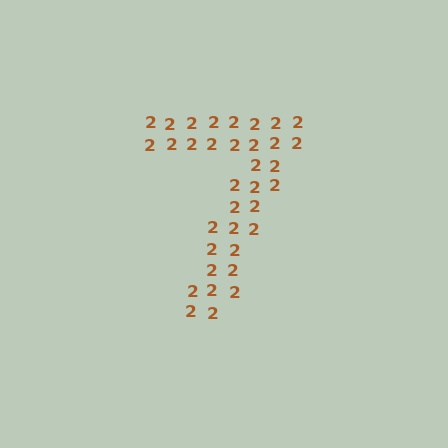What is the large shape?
The large shape is the digit 7.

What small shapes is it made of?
It is made of small digit 2's.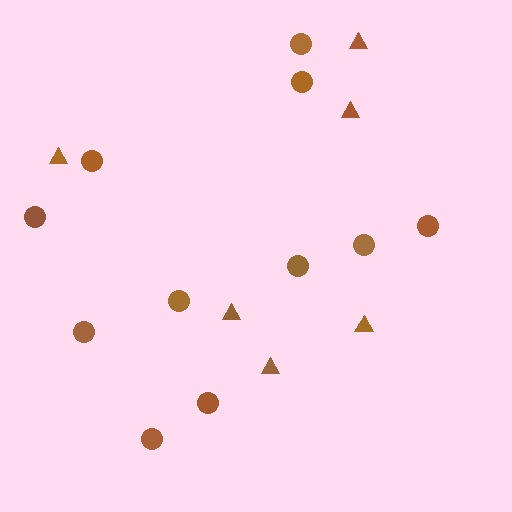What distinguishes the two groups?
There are 2 groups: one group of triangles (6) and one group of circles (11).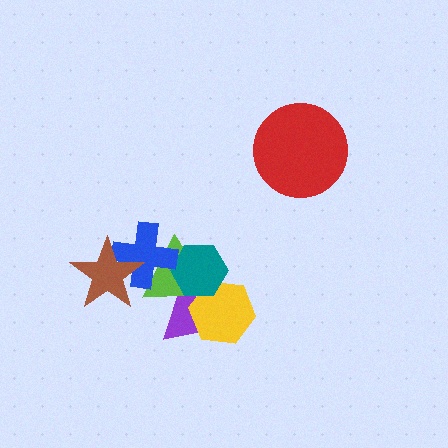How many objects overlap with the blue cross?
2 objects overlap with the blue cross.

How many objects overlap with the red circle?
0 objects overlap with the red circle.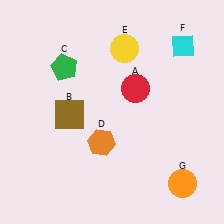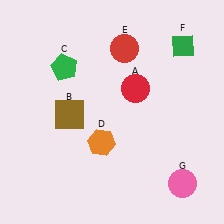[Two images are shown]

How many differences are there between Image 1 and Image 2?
There are 3 differences between the two images.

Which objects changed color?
E changed from yellow to red. F changed from cyan to green. G changed from orange to pink.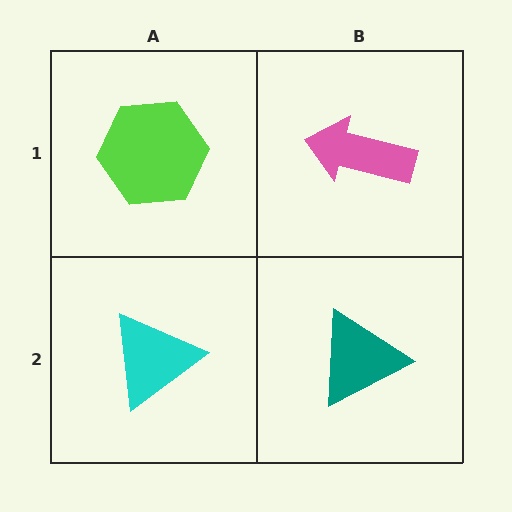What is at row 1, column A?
A lime hexagon.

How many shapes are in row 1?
2 shapes.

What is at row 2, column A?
A cyan triangle.